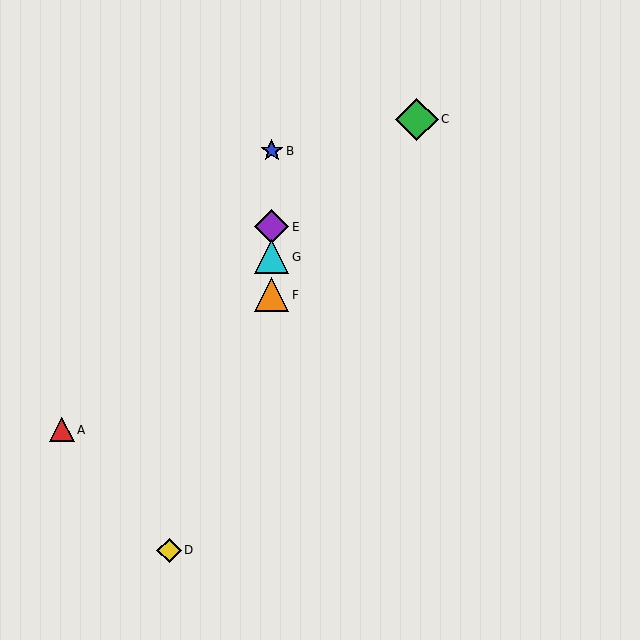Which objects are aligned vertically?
Objects B, E, F, G are aligned vertically.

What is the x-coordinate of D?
Object D is at x≈169.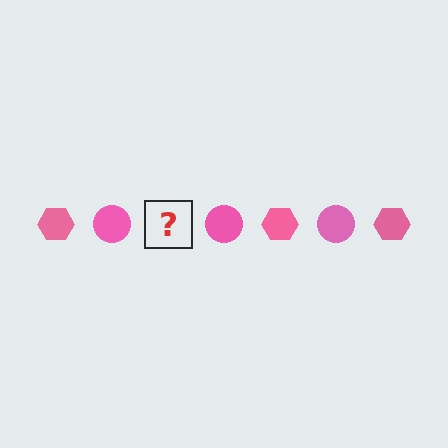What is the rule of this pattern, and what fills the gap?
The rule is that the pattern cycles through hexagon, circle shapes in pink. The gap should be filled with a pink hexagon.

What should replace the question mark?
The question mark should be replaced with a pink hexagon.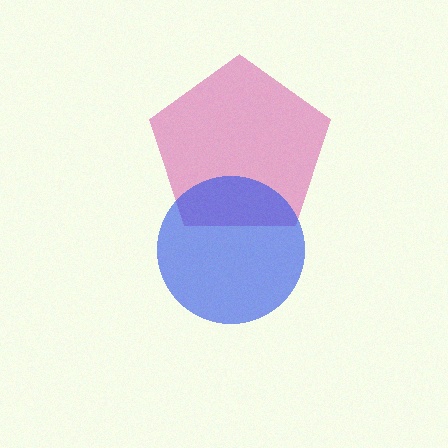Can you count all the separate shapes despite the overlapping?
Yes, there are 2 separate shapes.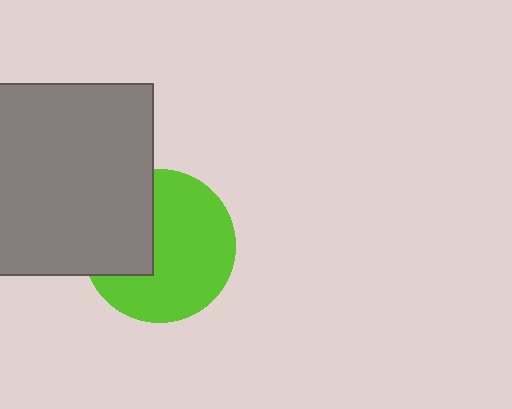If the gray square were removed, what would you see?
You would see the complete lime circle.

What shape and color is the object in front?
The object in front is a gray square.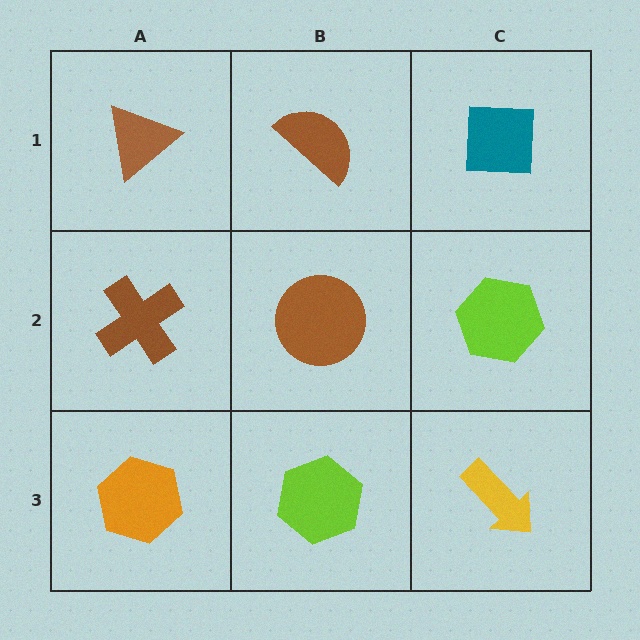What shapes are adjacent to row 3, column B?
A brown circle (row 2, column B), an orange hexagon (row 3, column A), a yellow arrow (row 3, column C).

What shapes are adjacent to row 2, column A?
A brown triangle (row 1, column A), an orange hexagon (row 3, column A), a brown circle (row 2, column B).